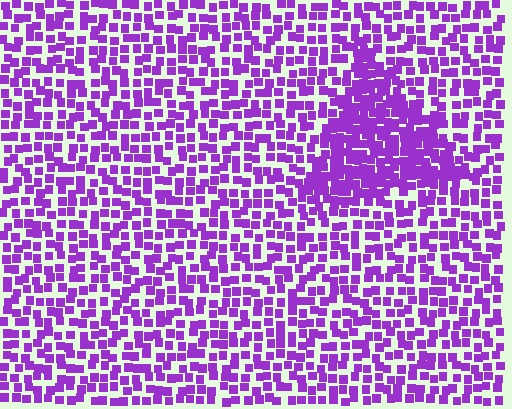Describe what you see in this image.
The image contains small purple elements arranged at two different densities. A triangle-shaped region is visible where the elements are more densely packed than the surrounding area.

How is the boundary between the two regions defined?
The boundary is defined by a change in element density (approximately 2.0x ratio). All elements are the same color, size, and shape.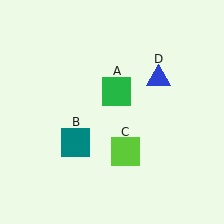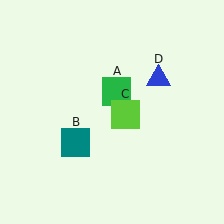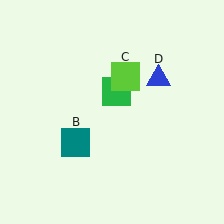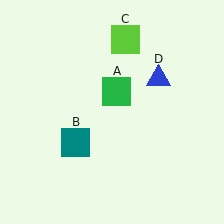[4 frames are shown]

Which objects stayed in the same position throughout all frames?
Green square (object A) and teal square (object B) and blue triangle (object D) remained stationary.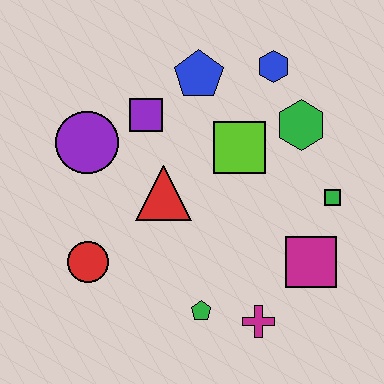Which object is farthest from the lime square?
The red circle is farthest from the lime square.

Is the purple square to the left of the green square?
Yes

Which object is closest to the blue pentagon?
The purple square is closest to the blue pentagon.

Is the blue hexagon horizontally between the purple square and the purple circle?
No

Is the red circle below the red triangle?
Yes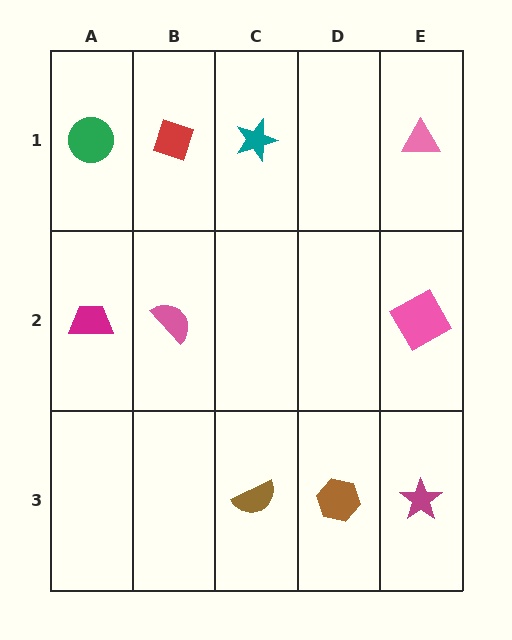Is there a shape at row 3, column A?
No, that cell is empty.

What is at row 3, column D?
A brown hexagon.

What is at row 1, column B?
A red diamond.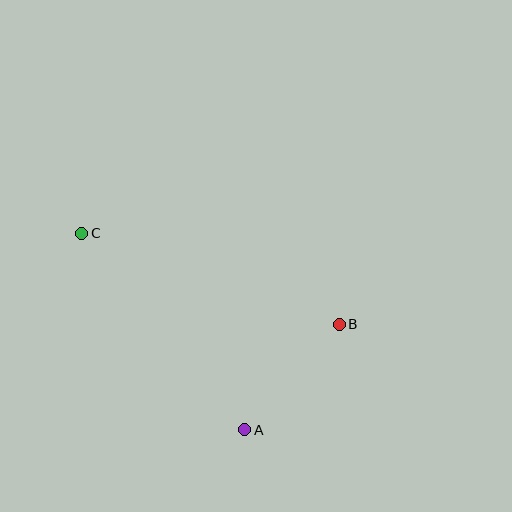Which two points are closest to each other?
Points A and B are closest to each other.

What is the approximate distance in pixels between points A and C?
The distance between A and C is approximately 255 pixels.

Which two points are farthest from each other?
Points B and C are farthest from each other.